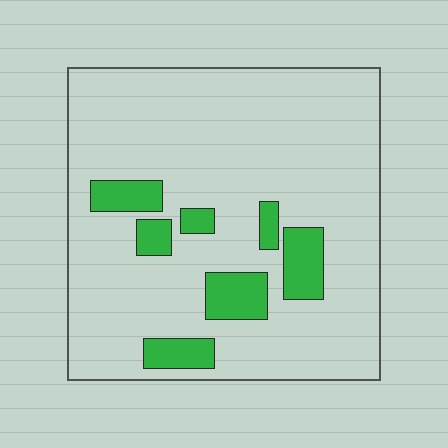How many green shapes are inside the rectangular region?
7.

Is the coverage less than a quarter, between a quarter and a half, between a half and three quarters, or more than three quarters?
Less than a quarter.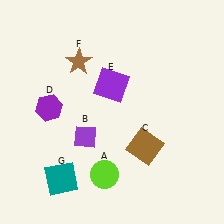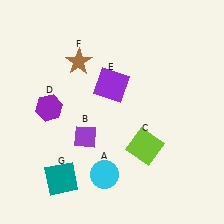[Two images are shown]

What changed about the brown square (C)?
In Image 1, C is brown. In Image 2, it changed to lime.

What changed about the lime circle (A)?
In Image 1, A is lime. In Image 2, it changed to cyan.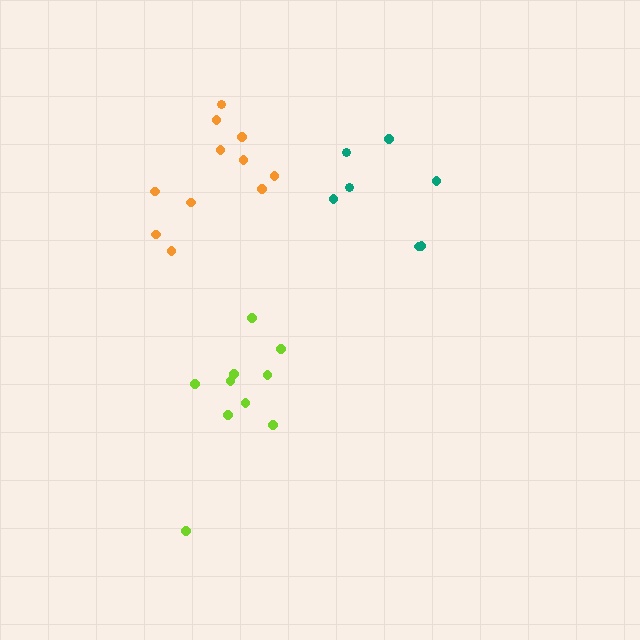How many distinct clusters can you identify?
There are 3 distinct clusters.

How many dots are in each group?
Group 1: 10 dots, Group 2: 11 dots, Group 3: 7 dots (28 total).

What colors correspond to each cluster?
The clusters are colored: lime, orange, teal.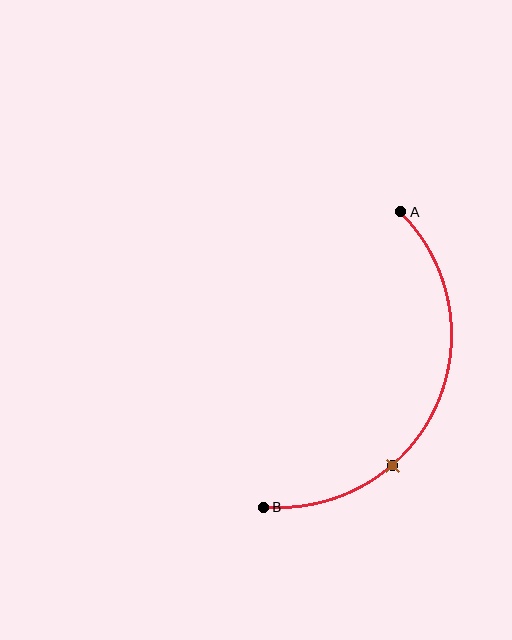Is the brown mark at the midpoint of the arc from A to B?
No. The brown mark lies on the arc but is closer to endpoint B. The arc midpoint would be at the point on the curve equidistant along the arc from both A and B.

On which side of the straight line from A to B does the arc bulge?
The arc bulges to the right of the straight line connecting A and B.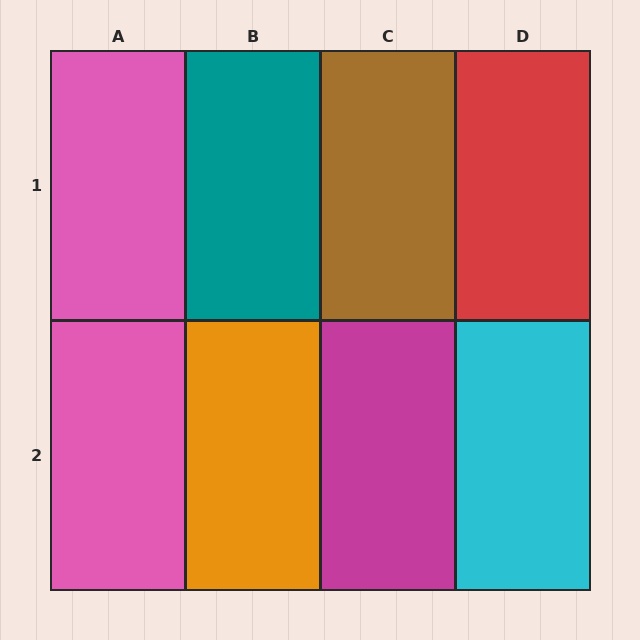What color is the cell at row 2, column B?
Orange.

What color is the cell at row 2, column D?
Cyan.